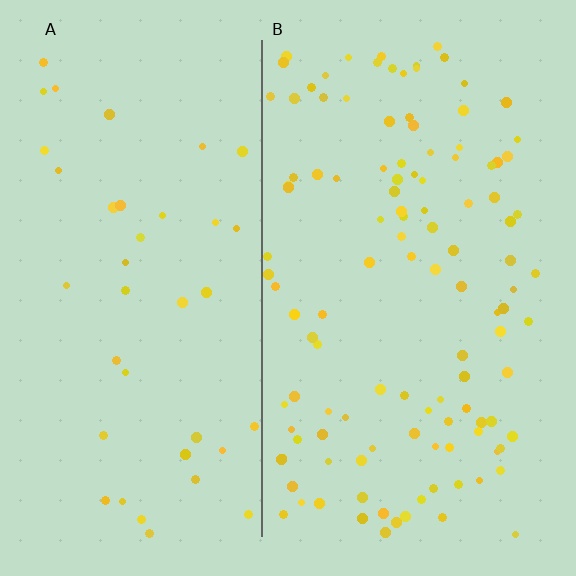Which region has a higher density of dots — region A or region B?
B (the right).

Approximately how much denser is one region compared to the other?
Approximately 2.9× — region B over region A.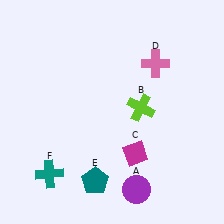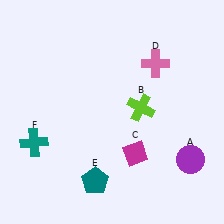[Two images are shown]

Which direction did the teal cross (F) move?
The teal cross (F) moved up.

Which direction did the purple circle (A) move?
The purple circle (A) moved right.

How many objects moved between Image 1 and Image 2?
2 objects moved between the two images.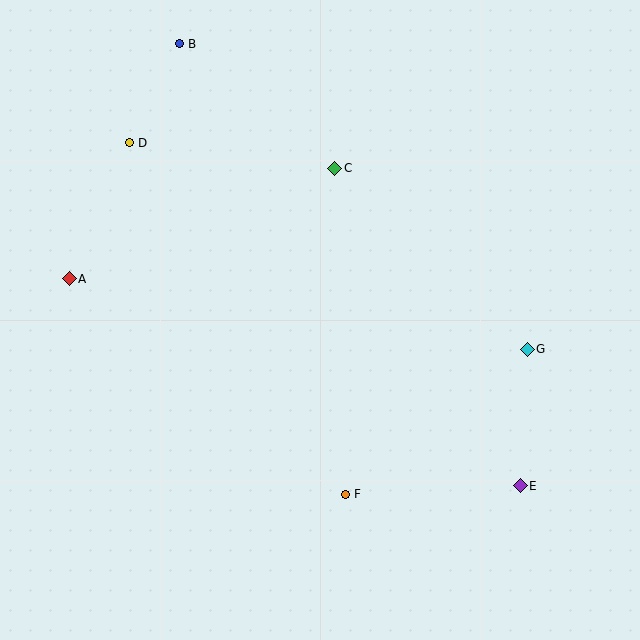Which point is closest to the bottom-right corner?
Point E is closest to the bottom-right corner.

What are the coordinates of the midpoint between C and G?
The midpoint between C and G is at (431, 259).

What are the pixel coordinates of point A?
Point A is at (69, 279).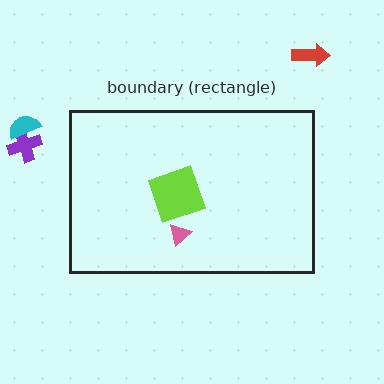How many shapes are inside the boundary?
2 inside, 3 outside.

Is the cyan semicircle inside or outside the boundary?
Outside.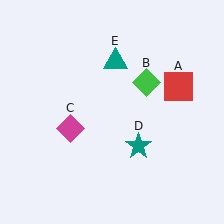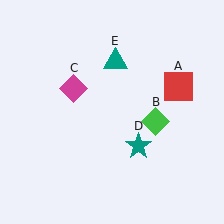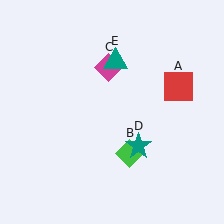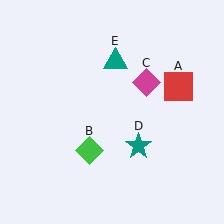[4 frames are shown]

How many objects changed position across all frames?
2 objects changed position: green diamond (object B), magenta diamond (object C).